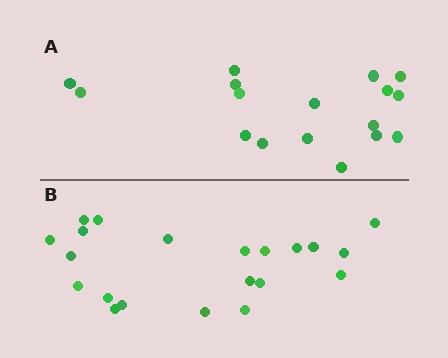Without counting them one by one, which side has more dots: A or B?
Region B (the bottom region) has more dots.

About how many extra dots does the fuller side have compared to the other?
Region B has about 4 more dots than region A.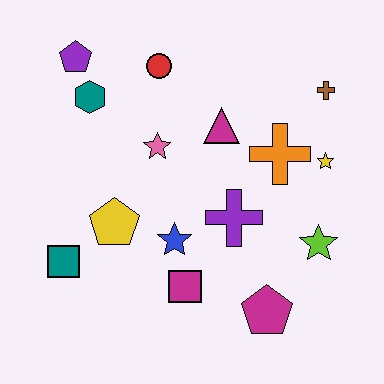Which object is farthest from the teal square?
The brown cross is farthest from the teal square.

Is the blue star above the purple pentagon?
No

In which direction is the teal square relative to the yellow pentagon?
The teal square is to the left of the yellow pentagon.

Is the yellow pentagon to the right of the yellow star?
No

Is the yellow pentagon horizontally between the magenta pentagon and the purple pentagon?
Yes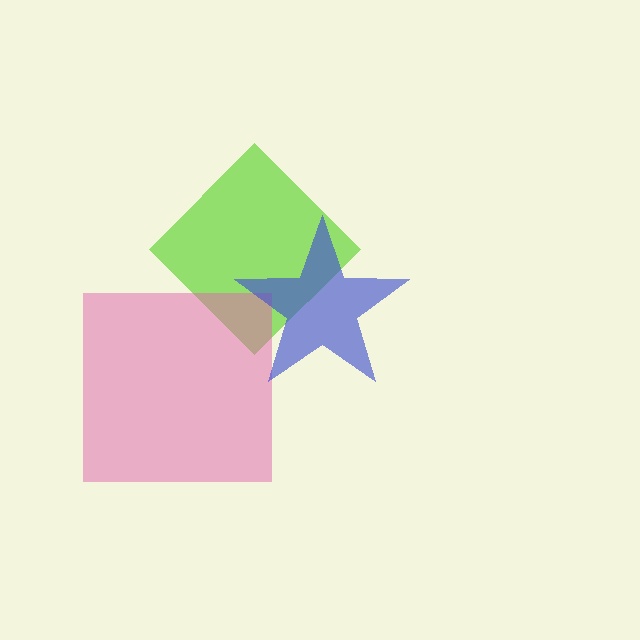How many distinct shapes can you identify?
There are 3 distinct shapes: a lime diamond, a pink square, a blue star.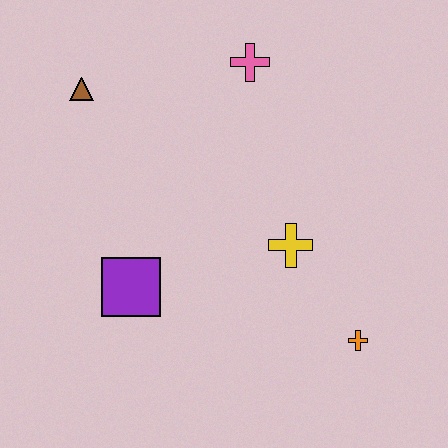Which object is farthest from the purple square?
The pink cross is farthest from the purple square.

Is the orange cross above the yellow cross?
No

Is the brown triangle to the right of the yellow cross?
No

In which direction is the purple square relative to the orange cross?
The purple square is to the left of the orange cross.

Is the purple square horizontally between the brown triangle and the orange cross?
Yes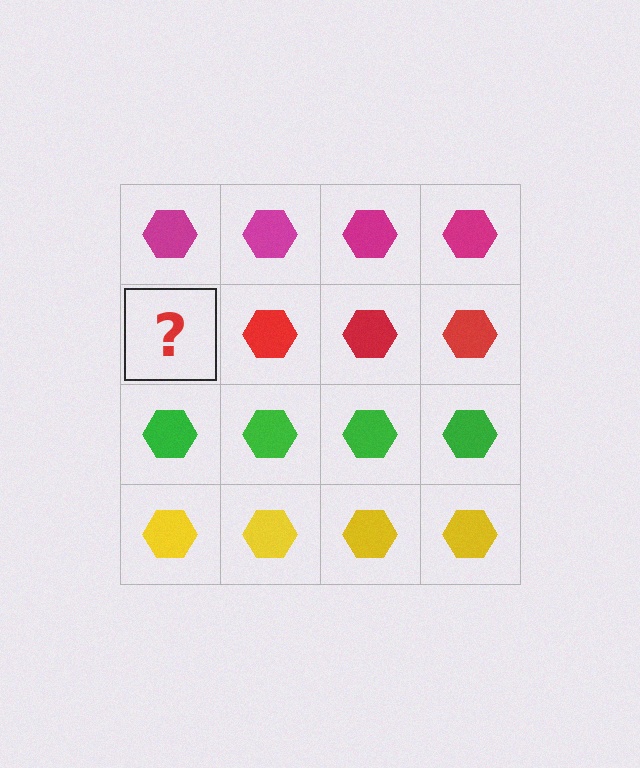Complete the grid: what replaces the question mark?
The question mark should be replaced with a red hexagon.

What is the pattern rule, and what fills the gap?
The rule is that each row has a consistent color. The gap should be filled with a red hexagon.